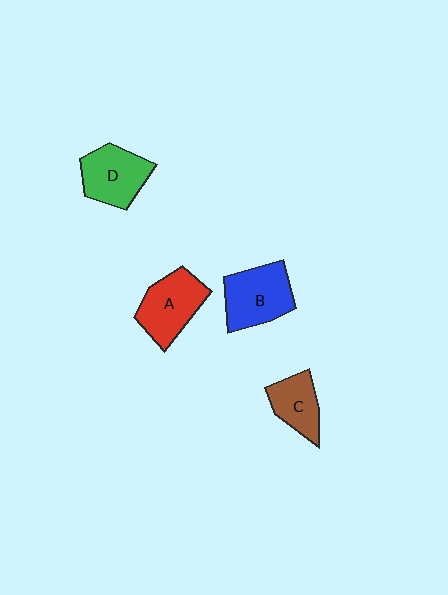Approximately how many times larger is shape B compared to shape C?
Approximately 1.5 times.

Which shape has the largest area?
Shape B (blue).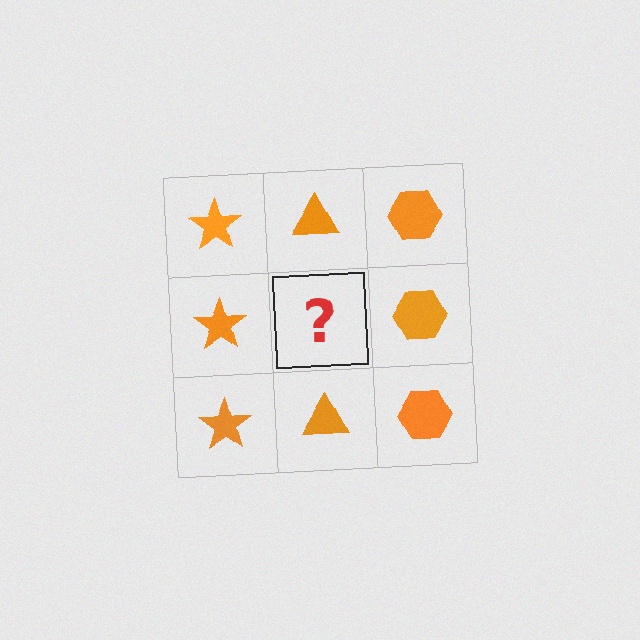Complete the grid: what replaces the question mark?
The question mark should be replaced with an orange triangle.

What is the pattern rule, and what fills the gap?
The rule is that each column has a consistent shape. The gap should be filled with an orange triangle.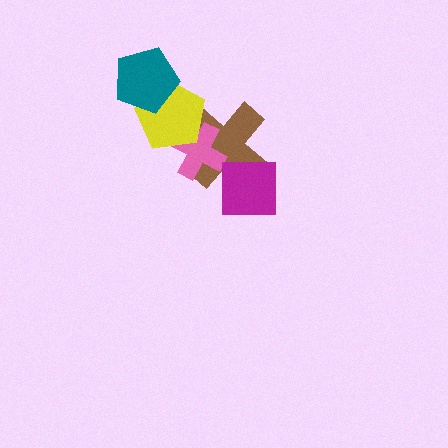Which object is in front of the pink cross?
The yellow pentagon is in front of the pink cross.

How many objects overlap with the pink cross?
2 objects overlap with the pink cross.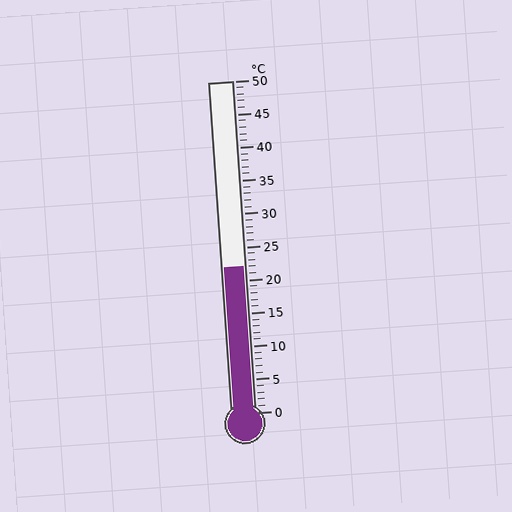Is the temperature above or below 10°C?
The temperature is above 10°C.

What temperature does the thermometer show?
The thermometer shows approximately 22°C.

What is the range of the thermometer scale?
The thermometer scale ranges from 0°C to 50°C.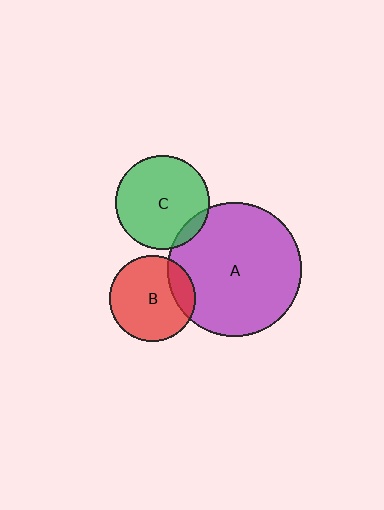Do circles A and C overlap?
Yes.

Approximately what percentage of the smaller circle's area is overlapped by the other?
Approximately 10%.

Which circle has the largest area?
Circle A (purple).